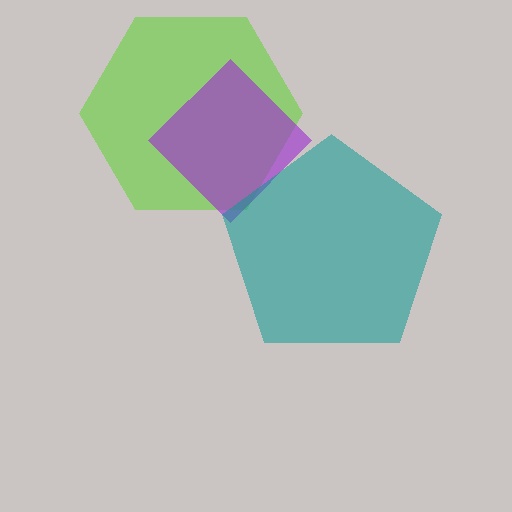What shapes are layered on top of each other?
The layered shapes are: a lime hexagon, a purple diamond, a teal pentagon.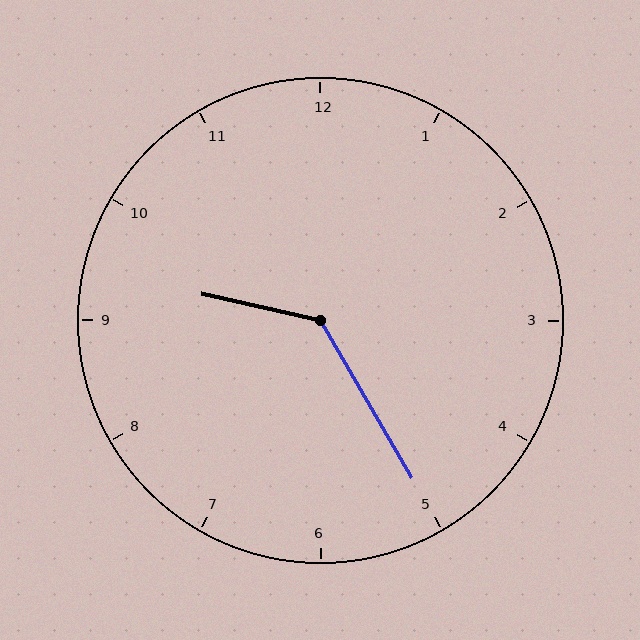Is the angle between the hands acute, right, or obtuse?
It is obtuse.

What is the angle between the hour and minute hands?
Approximately 132 degrees.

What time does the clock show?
9:25.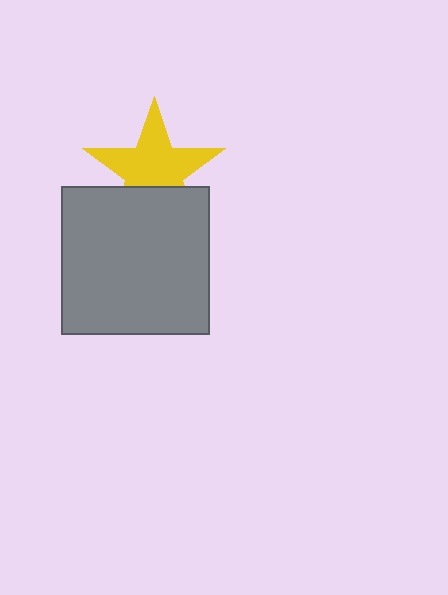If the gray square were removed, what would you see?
You would see the complete yellow star.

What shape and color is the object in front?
The object in front is a gray square.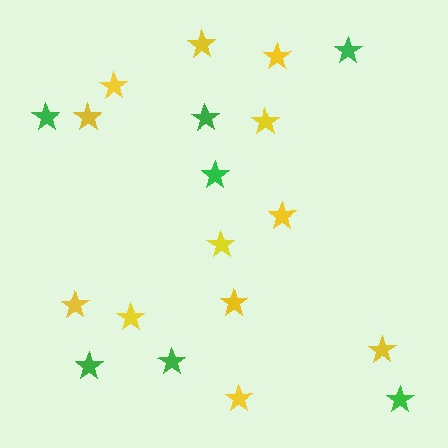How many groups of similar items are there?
There are 2 groups: one group of green stars (7) and one group of yellow stars (12).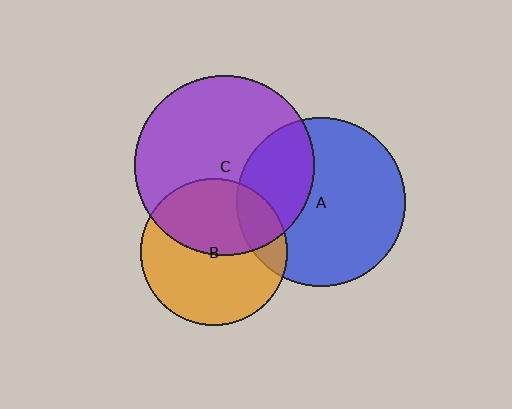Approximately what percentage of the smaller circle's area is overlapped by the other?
Approximately 15%.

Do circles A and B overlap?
Yes.